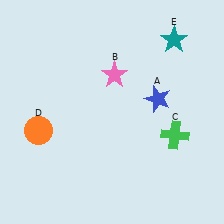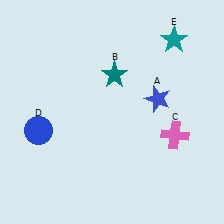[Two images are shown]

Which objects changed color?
B changed from pink to teal. C changed from green to pink. D changed from orange to blue.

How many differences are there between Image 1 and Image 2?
There are 3 differences between the two images.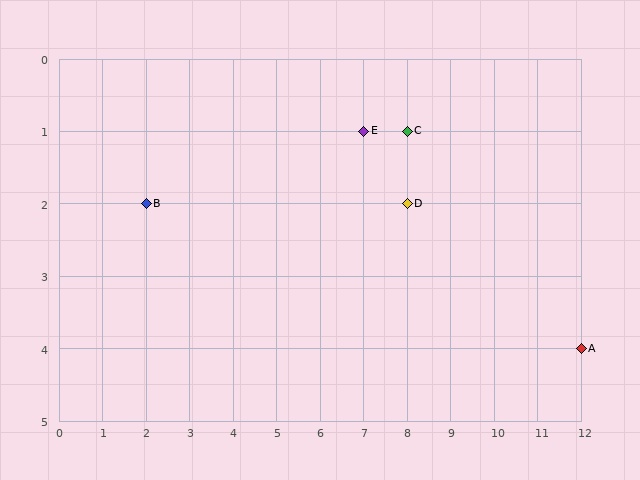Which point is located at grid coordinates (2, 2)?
Point B is at (2, 2).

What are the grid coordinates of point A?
Point A is at grid coordinates (12, 4).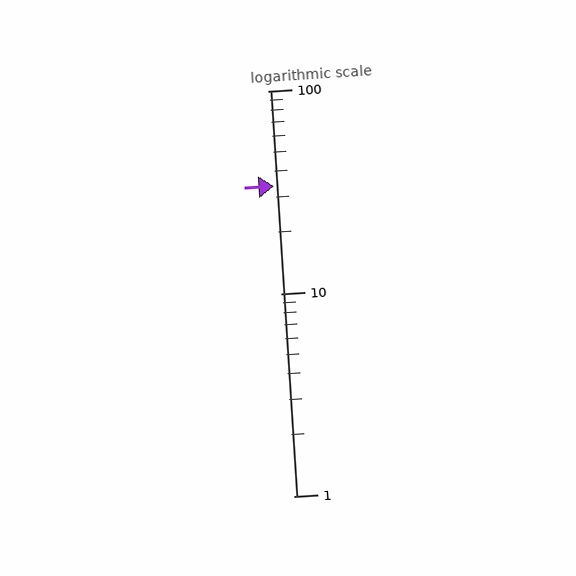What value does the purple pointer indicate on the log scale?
The pointer indicates approximately 34.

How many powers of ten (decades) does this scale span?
The scale spans 2 decades, from 1 to 100.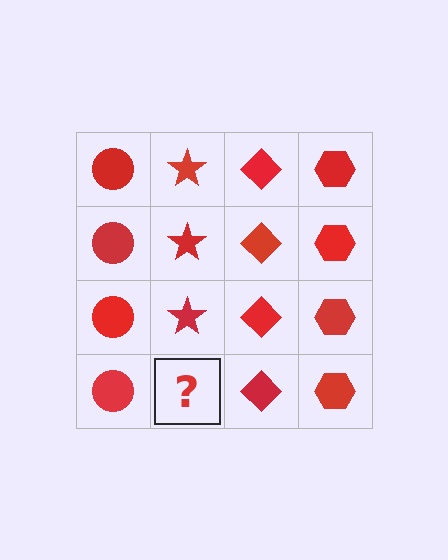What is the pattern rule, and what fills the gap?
The rule is that each column has a consistent shape. The gap should be filled with a red star.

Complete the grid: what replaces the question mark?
The question mark should be replaced with a red star.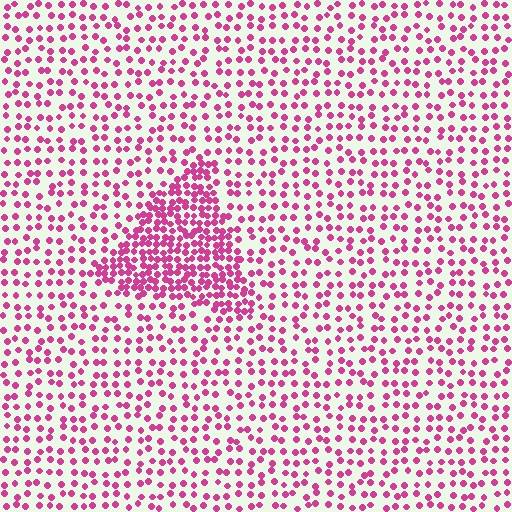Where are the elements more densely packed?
The elements are more densely packed inside the triangle boundary.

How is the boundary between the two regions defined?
The boundary is defined by a change in element density (approximately 2.3x ratio). All elements are the same color, size, and shape.